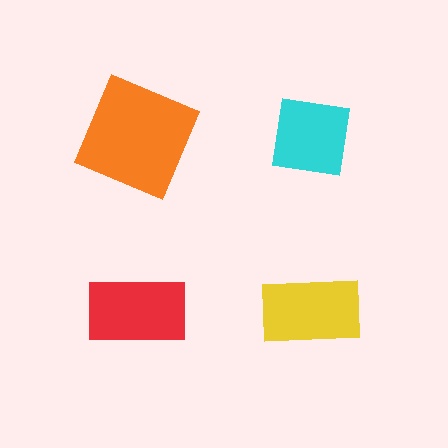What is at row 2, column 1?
A red rectangle.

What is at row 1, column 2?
A cyan square.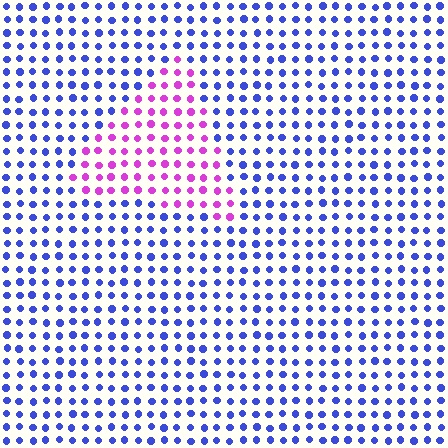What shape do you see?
I see a triangle.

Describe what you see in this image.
The image is filled with small blue elements in a uniform arrangement. A triangle-shaped region is visible where the elements are tinted to a slightly different hue, forming a subtle color boundary.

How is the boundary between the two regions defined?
The boundary is defined purely by a slight shift in hue (about 65 degrees). Spacing, size, and orientation are identical on both sides.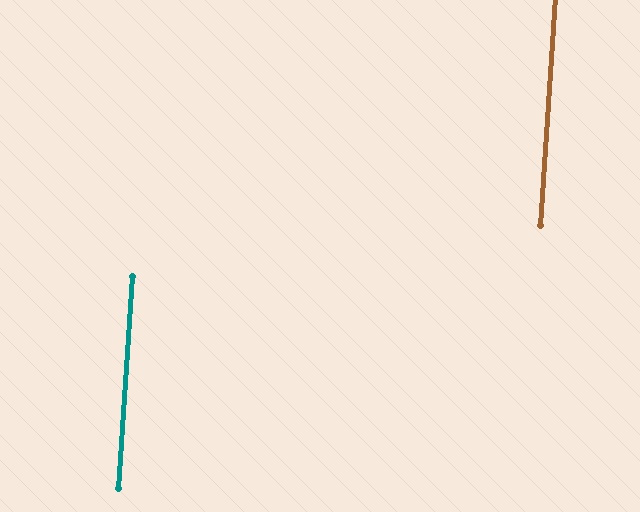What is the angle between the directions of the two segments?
Approximately 0 degrees.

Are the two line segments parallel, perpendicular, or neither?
Parallel — their directions differ by only 0.3°.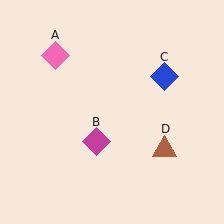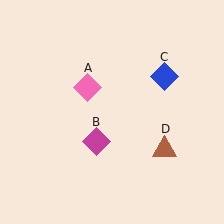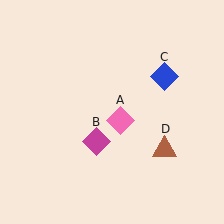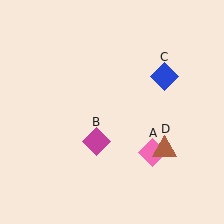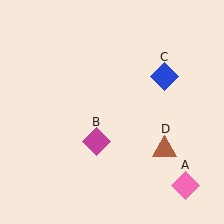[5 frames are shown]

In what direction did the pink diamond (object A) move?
The pink diamond (object A) moved down and to the right.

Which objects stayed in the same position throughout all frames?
Magenta diamond (object B) and blue diamond (object C) and brown triangle (object D) remained stationary.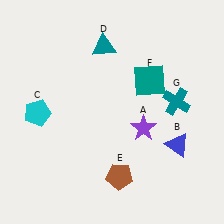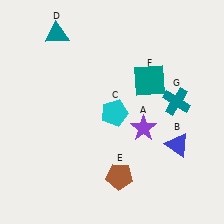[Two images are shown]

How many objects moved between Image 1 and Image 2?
2 objects moved between the two images.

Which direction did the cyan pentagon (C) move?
The cyan pentagon (C) moved right.